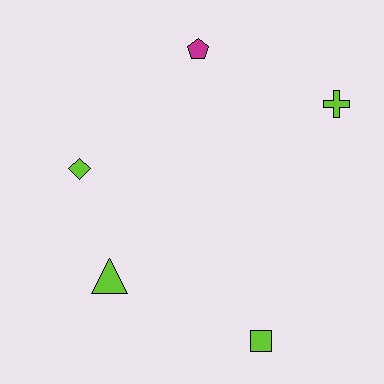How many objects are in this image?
There are 5 objects.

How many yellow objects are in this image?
There are no yellow objects.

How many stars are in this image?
There are no stars.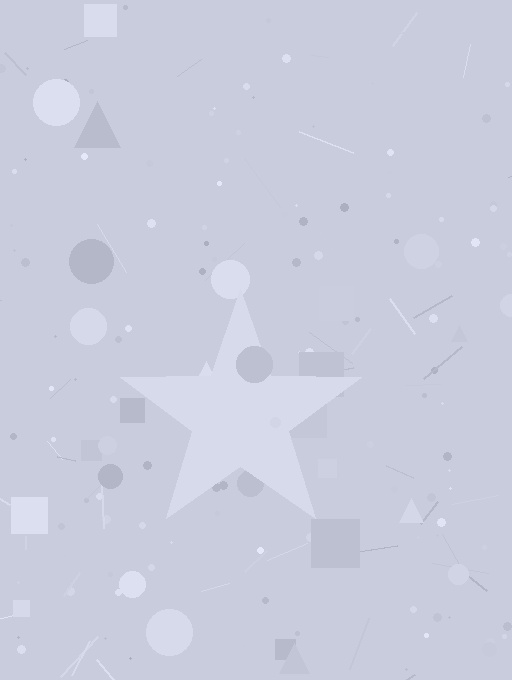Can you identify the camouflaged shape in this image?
The camouflaged shape is a star.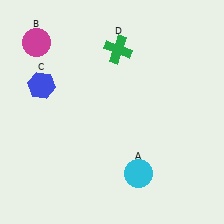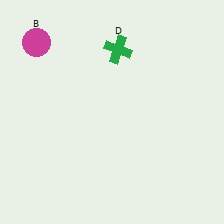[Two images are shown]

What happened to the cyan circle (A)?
The cyan circle (A) was removed in Image 2. It was in the bottom-right area of Image 1.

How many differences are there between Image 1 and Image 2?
There are 2 differences between the two images.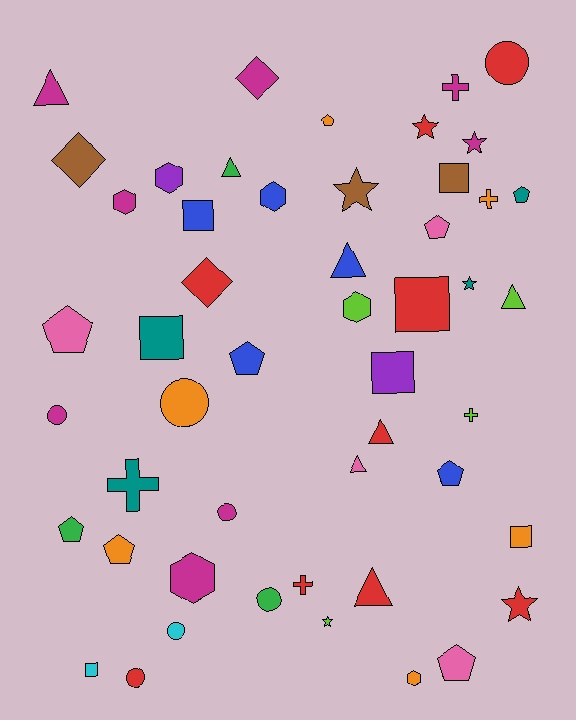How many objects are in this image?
There are 50 objects.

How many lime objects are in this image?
There are 4 lime objects.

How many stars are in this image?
There are 6 stars.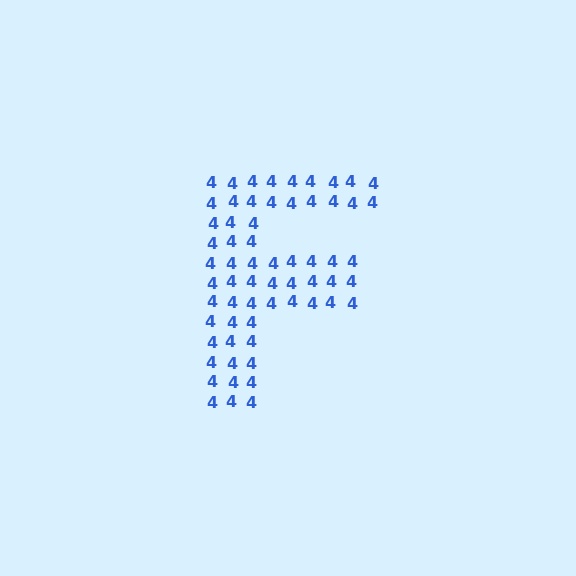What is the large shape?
The large shape is the letter F.